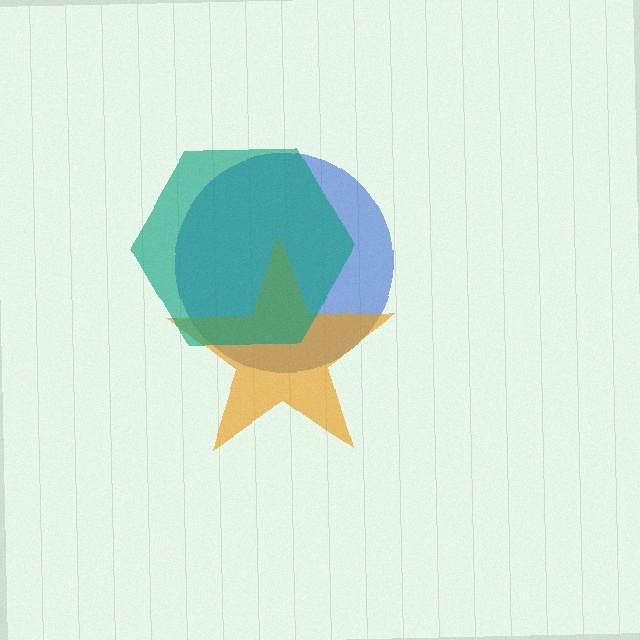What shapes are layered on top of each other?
The layered shapes are: a blue circle, an orange star, a teal hexagon.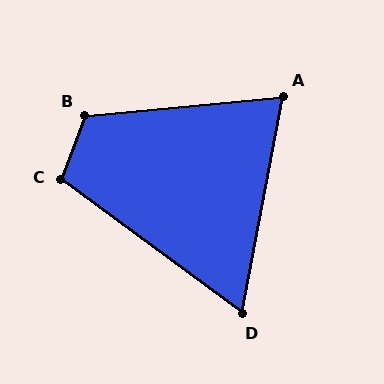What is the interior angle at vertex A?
Approximately 74 degrees (acute).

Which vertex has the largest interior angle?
B, at approximately 116 degrees.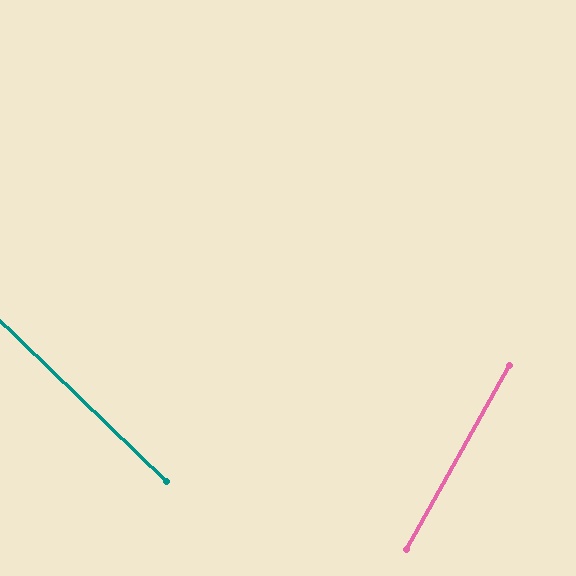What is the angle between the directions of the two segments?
Approximately 75 degrees.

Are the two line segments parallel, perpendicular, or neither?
Neither parallel nor perpendicular — they differ by about 75°.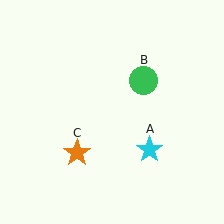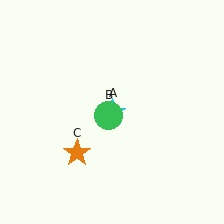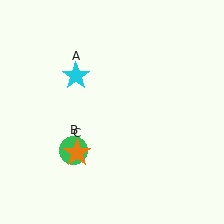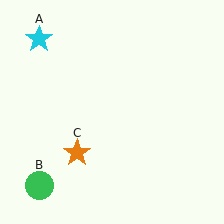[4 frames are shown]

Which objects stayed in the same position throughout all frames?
Orange star (object C) remained stationary.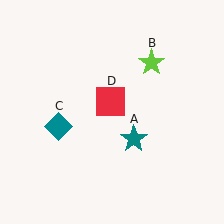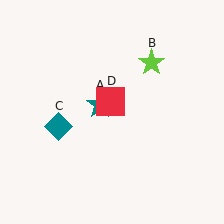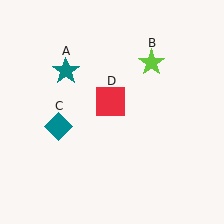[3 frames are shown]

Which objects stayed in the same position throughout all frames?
Lime star (object B) and teal diamond (object C) and red square (object D) remained stationary.